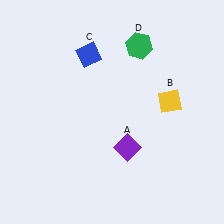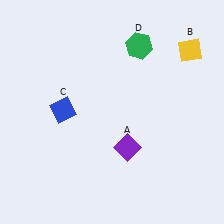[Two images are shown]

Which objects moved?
The objects that moved are: the yellow diamond (B), the blue diamond (C).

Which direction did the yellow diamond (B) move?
The yellow diamond (B) moved up.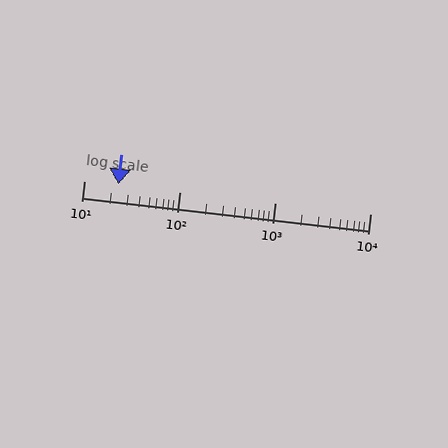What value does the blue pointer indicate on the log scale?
The pointer indicates approximately 23.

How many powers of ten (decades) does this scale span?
The scale spans 3 decades, from 10 to 10000.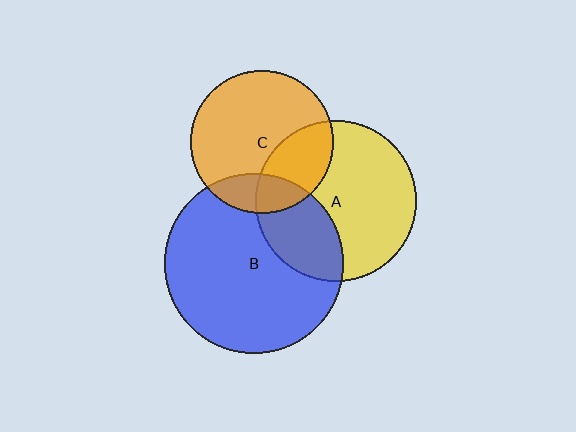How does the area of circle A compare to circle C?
Approximately 1.3 times.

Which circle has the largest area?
Circle B (blue).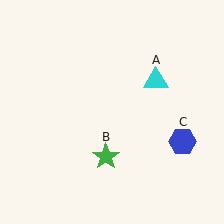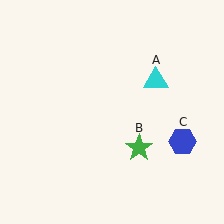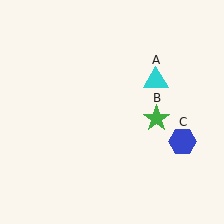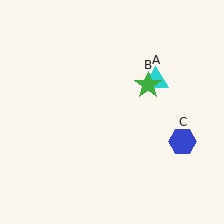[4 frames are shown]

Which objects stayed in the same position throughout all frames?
Cyan triangle (object A) and blue hexagon (object C) remained stationary.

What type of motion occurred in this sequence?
The green star (object B) rotated counterclockwise around the center of the scene.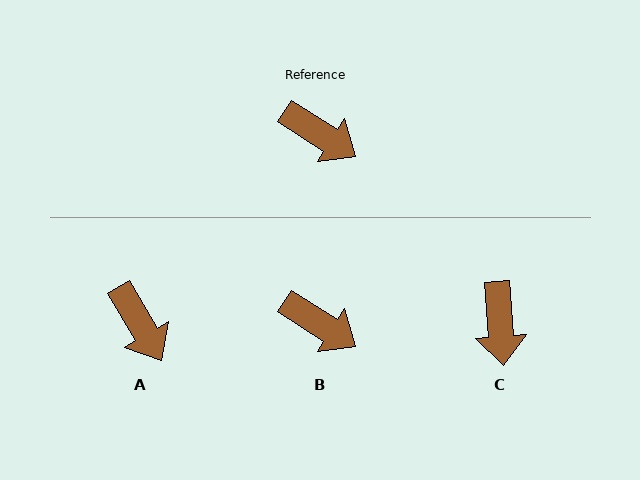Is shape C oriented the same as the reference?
No, it is off by about 54 degrees.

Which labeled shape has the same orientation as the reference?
B.